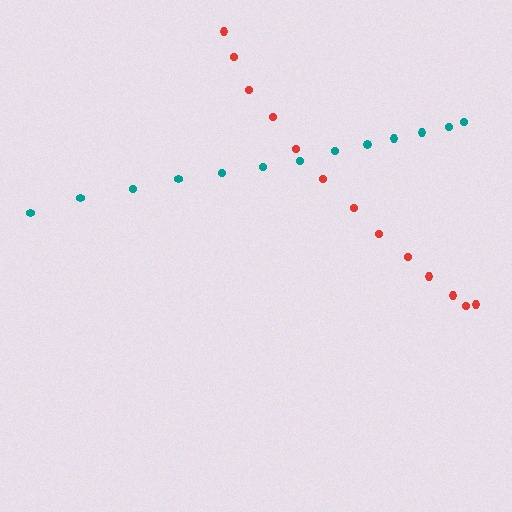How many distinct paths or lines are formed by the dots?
There are 2 distinct paths.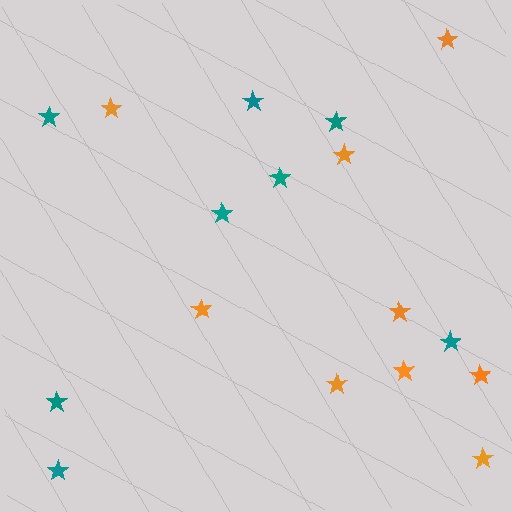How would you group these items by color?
There are 2 groups: one group of teal stars (8) and one group of orange stars (9).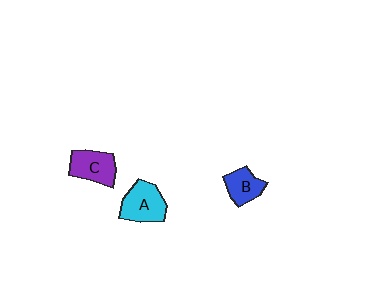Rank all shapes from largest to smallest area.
From largest to smallest: A (cyan), C (purple), B (blue).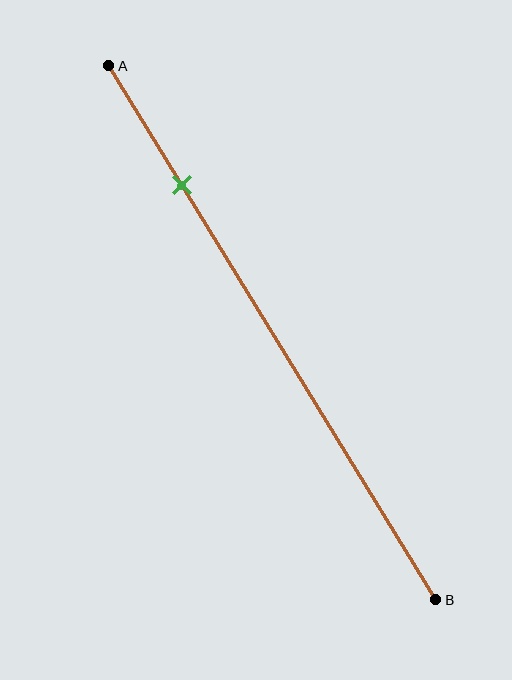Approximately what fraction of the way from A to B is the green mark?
The green mark is approximately 20% of the way from A to B.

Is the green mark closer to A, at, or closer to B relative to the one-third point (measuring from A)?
The green mark is closer to point A than the one-third point of segment AB.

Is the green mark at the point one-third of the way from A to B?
No, the mark is at about 20% from A, not at the 33% one-third point.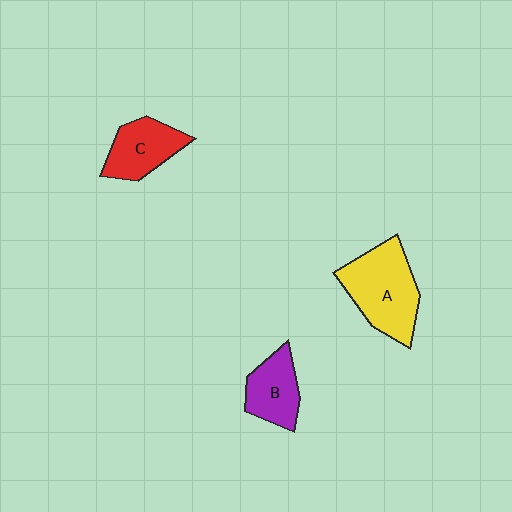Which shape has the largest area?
Shape A (yellow).